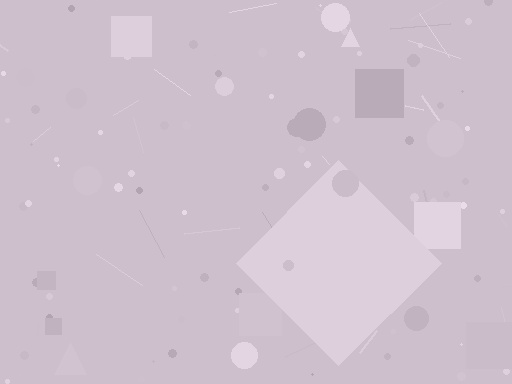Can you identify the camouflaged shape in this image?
The camouflaged shape is a diamond.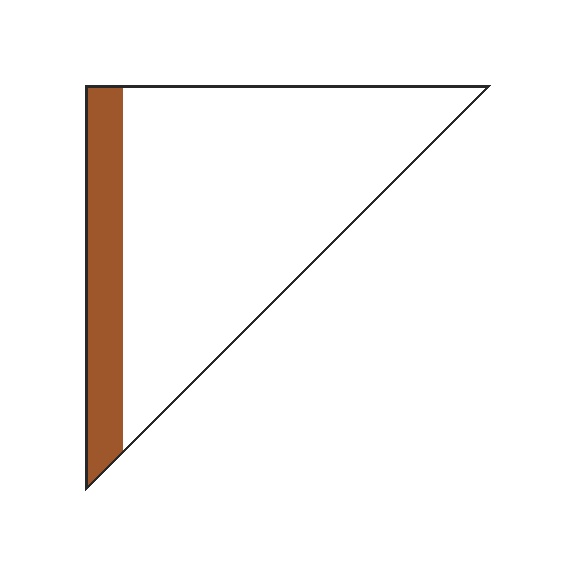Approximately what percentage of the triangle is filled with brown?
Approximately 20%.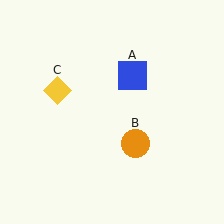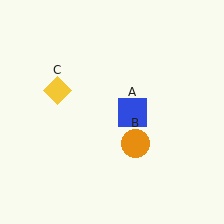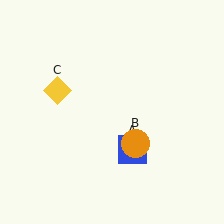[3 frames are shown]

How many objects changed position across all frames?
1 object changed position: blue square (object A).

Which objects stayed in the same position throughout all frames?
Orange circle (object B) and yellow diamond (object C) remained stationary.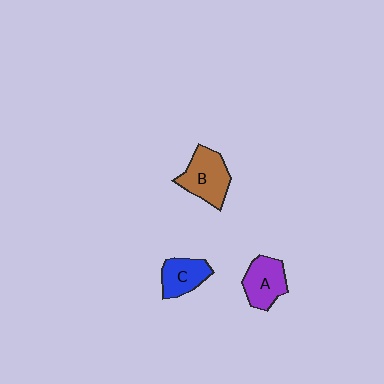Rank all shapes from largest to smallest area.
From largest to smallest: B (brown), A (purple), C (blue).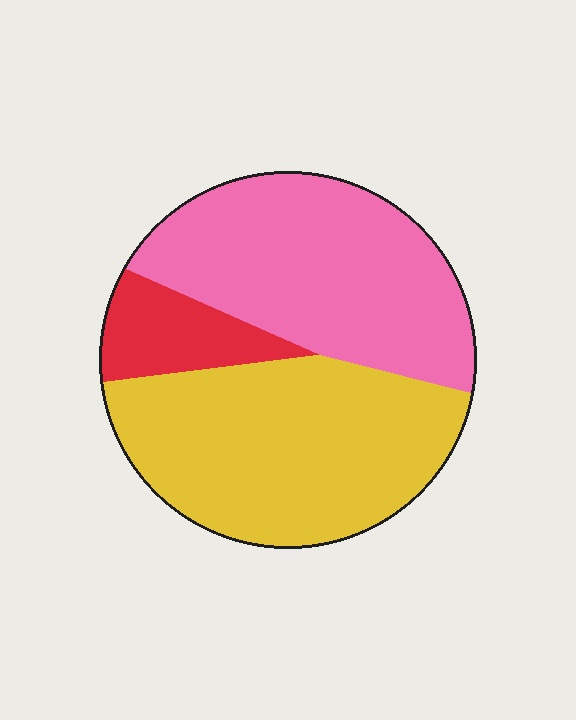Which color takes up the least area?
Red, at roughly 10%.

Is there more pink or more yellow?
Yellow.